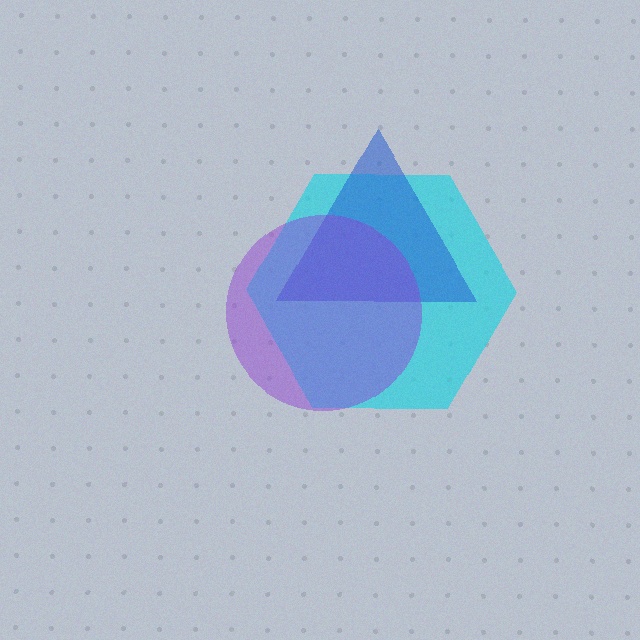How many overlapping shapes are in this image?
There are 3 overlapping shapes in the image.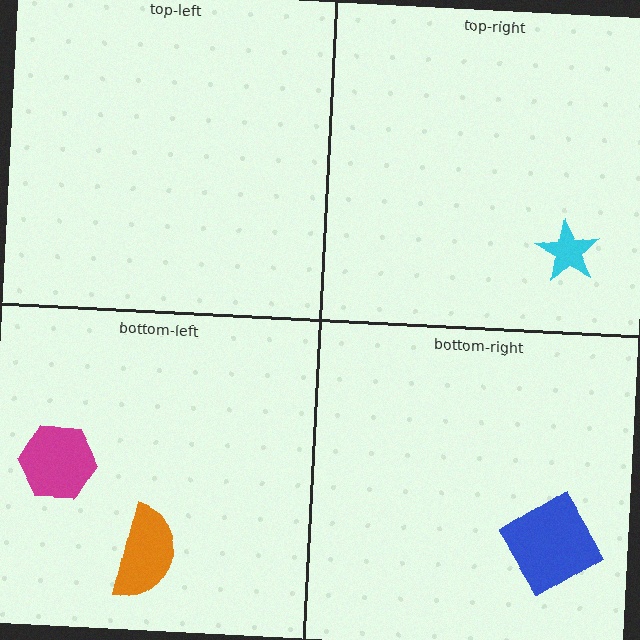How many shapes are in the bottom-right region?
1.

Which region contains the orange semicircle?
The bottom-left region.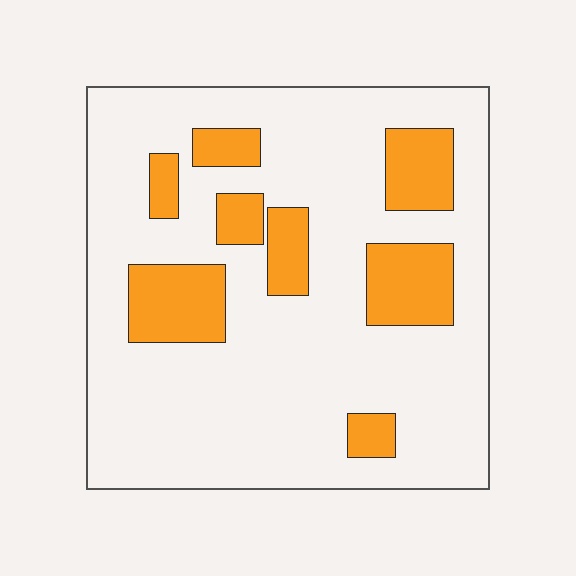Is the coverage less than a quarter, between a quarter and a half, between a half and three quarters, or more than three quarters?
Less than a quarter.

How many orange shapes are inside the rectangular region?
8.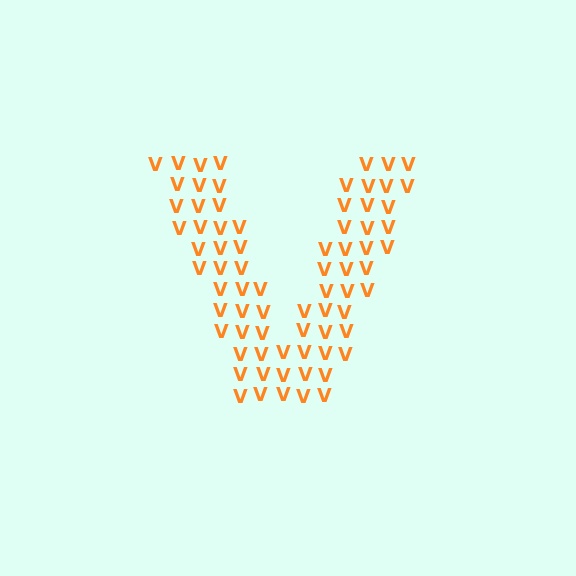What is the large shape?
The large shape is the letter V.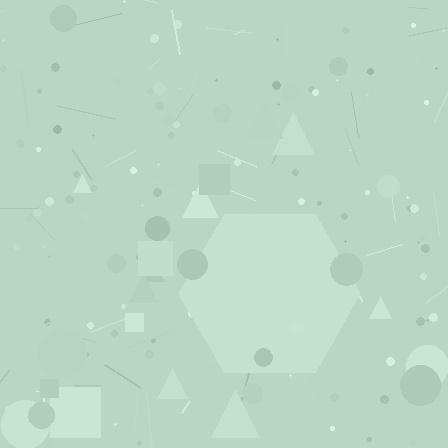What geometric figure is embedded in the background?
A hexagon is embedded in the background.